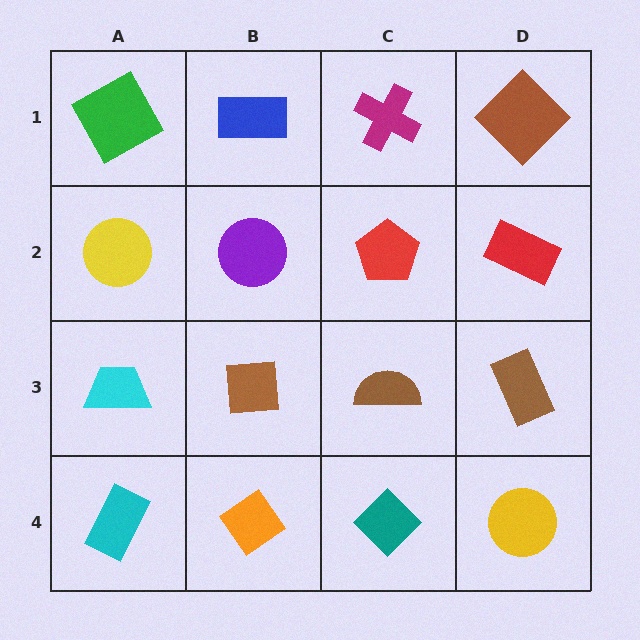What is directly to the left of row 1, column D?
A magenta cross.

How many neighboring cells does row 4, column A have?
2.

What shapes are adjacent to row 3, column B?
A purple circle (row 2, column B), an orange diamond (row 4, column B), a cyan trapezoid (row 3, column A), a brown semicircle (row 3, column C).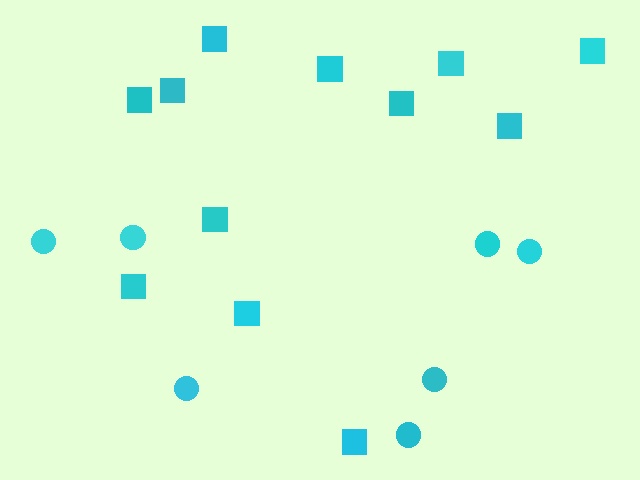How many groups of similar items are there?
There are 2 groups: one group of squares (12) and one group of circles (7).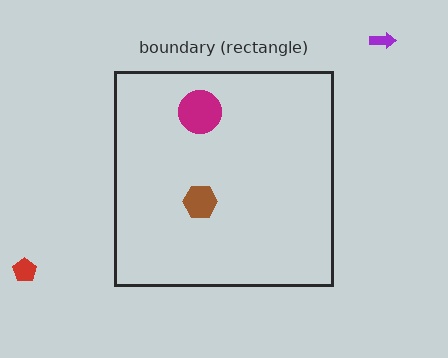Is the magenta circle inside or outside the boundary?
Inside.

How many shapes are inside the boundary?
2 inside, 2 outside.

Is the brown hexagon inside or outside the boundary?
Inside.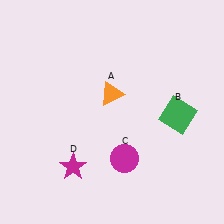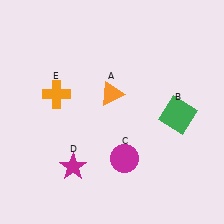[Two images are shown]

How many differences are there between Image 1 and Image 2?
There is 1 difference between the two images.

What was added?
An orange cross (E) was added in Image 2.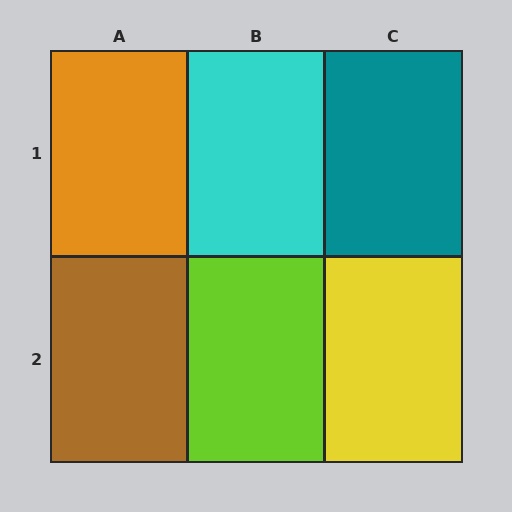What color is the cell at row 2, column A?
Brown.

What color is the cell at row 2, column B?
Lime.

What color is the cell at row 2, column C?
Yellow.